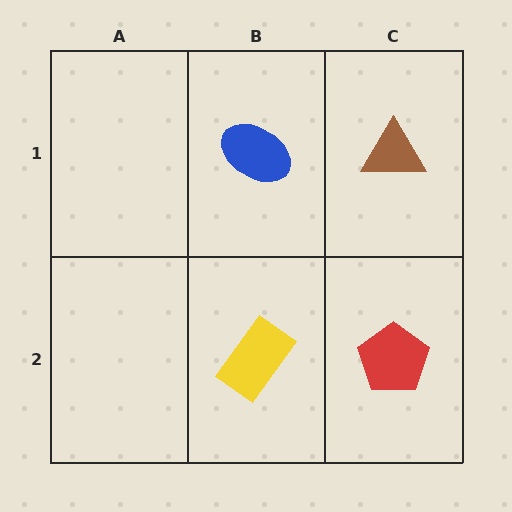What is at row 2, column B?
A yellow rectangle.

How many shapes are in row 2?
2 shapes.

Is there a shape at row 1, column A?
No, that cell is empty.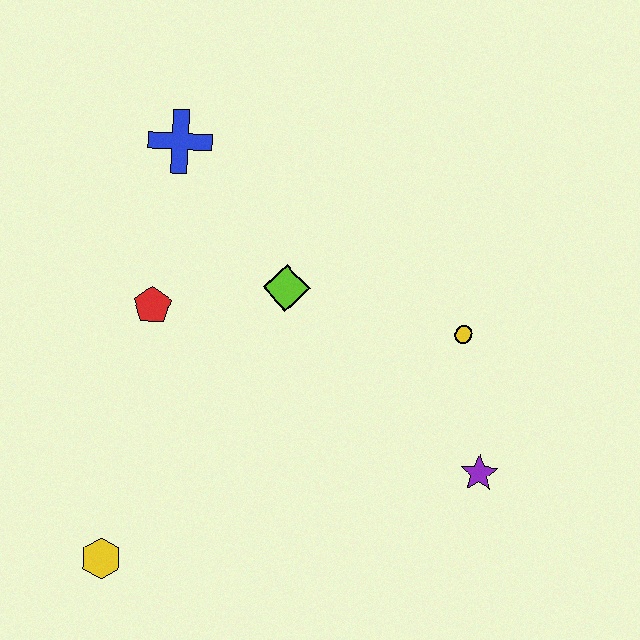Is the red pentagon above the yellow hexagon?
Yes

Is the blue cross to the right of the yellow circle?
No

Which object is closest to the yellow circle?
The purple star is closest to the yellow circle.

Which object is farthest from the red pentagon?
The purple star is farthest from the red pentagon.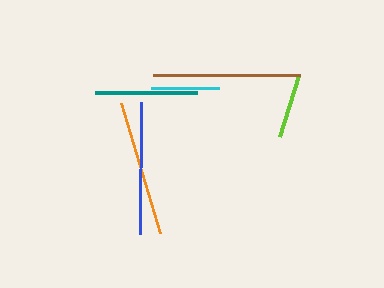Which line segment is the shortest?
The lime line is the shortest at approximately 64 pixels.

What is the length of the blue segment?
The blue segment is approximately 132 pixels long.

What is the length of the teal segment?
The teal segment is approximately 102 pixels long.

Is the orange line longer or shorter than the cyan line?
The orange line is longer than the cyan line.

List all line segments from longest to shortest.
From longest to shortest: brown, orange, blue, teal, cyan, lime.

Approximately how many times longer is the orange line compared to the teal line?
The orange line is approximately 1.3 times the length of the teal line.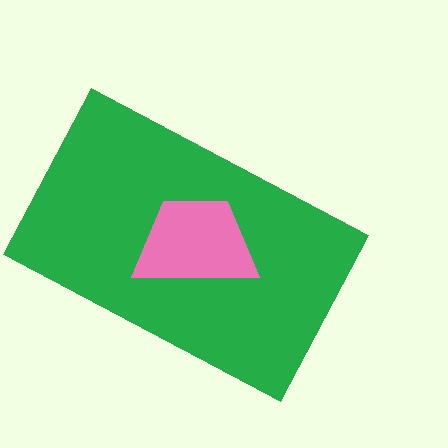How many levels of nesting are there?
2.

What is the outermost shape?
The green rectangle.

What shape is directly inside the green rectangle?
The pink trapezoid.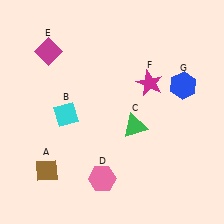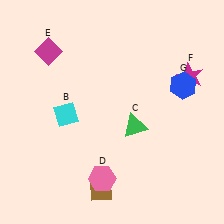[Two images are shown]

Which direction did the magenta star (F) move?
The magenta star (F) moved right.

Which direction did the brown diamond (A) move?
The brown diamond (A) moved right.